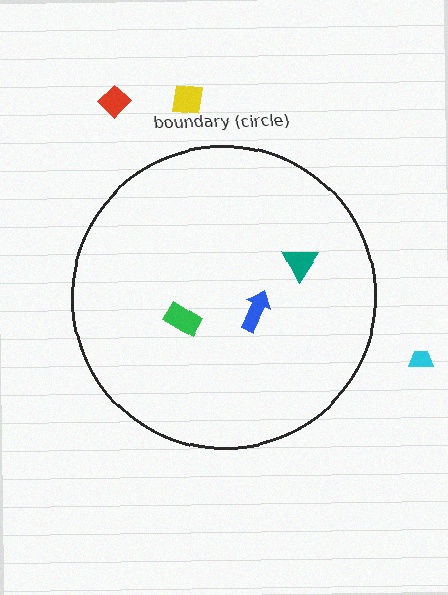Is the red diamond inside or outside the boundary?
Outside.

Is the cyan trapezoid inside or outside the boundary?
Outside.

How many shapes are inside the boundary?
3 inside, 3 outside.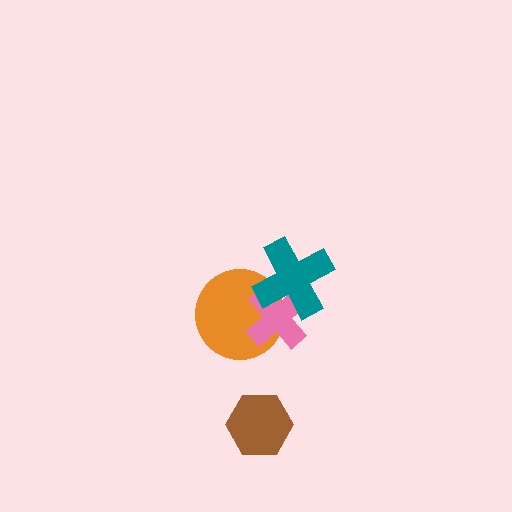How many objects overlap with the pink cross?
2 objects overlap with the pink cross.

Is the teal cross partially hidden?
No, no other shape covers it.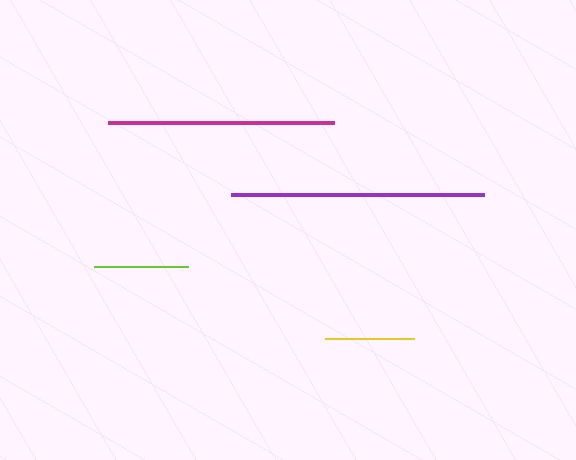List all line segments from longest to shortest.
From longest to shortest: purple, magenta, lime, yellow.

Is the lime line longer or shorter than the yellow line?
The lime line is longer than the yellow line.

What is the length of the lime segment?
The lime segment is approximately 94 pixels long.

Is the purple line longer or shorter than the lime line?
The purple line is longer than the lime line.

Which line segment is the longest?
The purple line is the longest at approximately 253 pixels.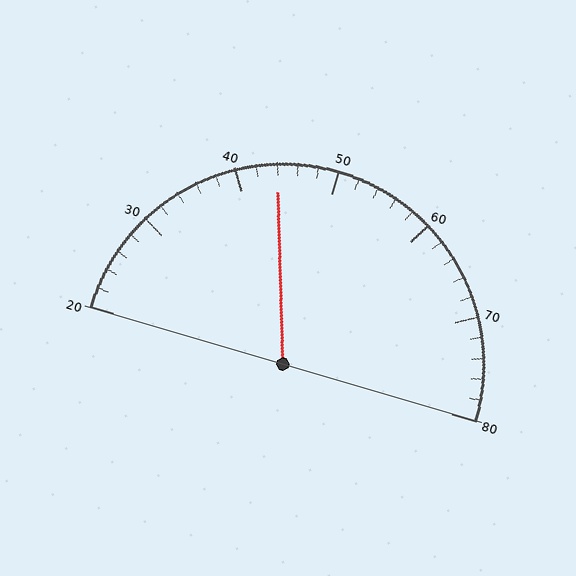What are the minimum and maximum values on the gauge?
The gauge ranges from 20 to 80.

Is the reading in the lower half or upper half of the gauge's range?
The reading is in the lower half of the range (20 to 80).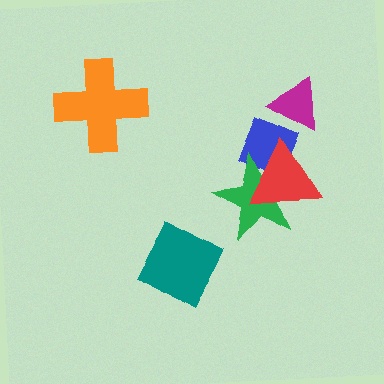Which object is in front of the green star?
The red triangle is in front of the green star.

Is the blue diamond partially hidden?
Yes, it is partially covered by another shape.